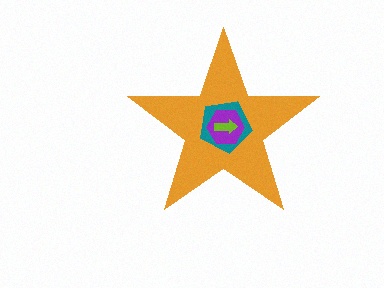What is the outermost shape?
The orange star.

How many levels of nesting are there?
4.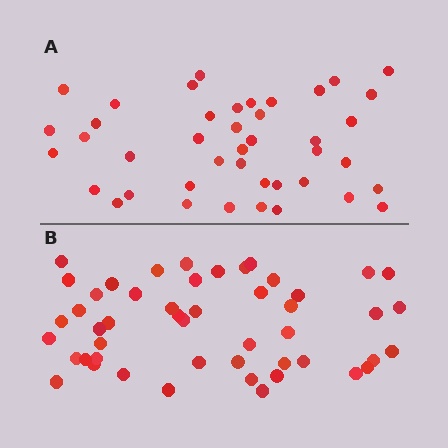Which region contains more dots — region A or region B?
Region B (the bottom region) has more dots.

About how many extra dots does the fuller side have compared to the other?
Region B has roughly 8 or so more dots than region A.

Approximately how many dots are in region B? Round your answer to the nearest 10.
About 50 dots. (The exact count is 49, which rounds to 50.)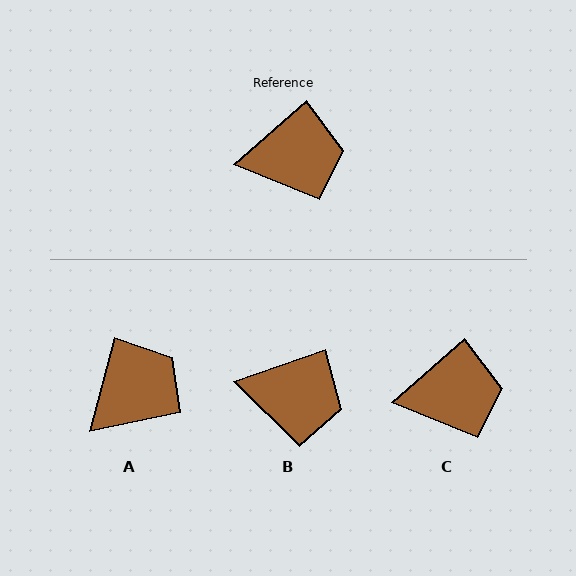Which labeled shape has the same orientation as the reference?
C.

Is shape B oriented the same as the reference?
No, it is off by about 22 degrees.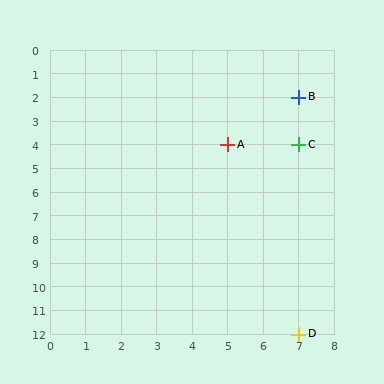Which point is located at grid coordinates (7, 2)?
Point B is at (7, 2).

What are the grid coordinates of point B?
Point B is at grid coordinates (7, 2).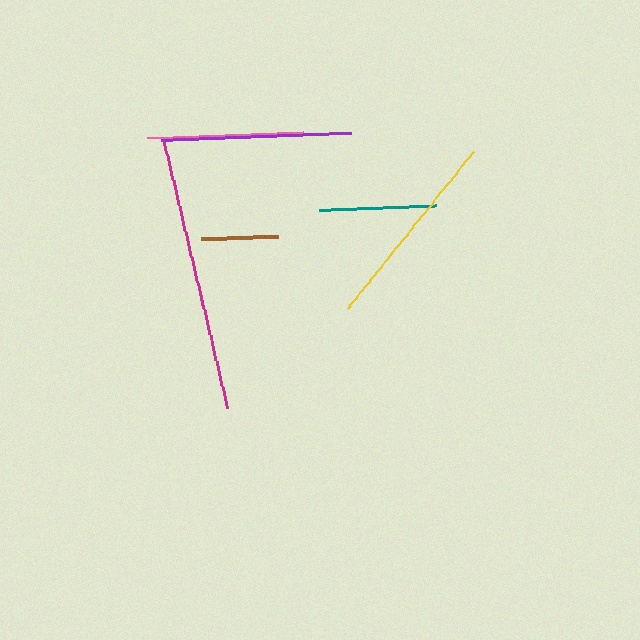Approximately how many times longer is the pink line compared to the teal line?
The pink line is approximately 1.3 times the length of the teal line.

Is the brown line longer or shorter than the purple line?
The purple line is longer than the brown line.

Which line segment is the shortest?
The brown line is the shortest at approximately 77 pixels.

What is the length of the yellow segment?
The yellow segment is approximately 202 pixels long.